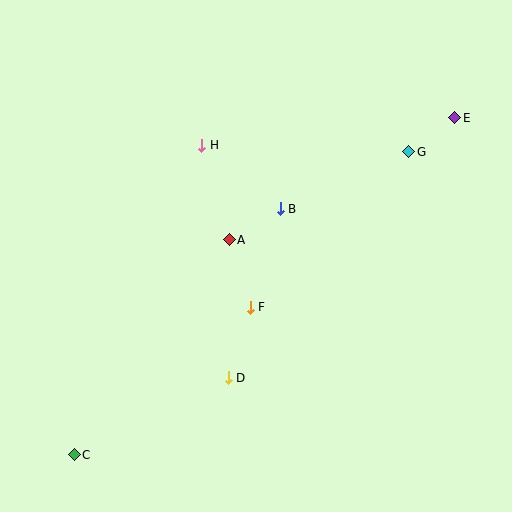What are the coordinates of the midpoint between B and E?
The midpoint between B and E is at (368, 163).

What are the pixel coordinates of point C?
Point C is at (74, 455).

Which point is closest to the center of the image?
Point A at (229, 240) is closest to the center.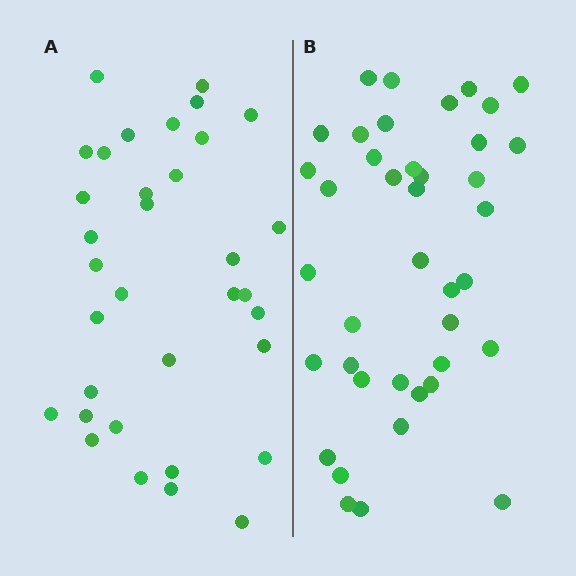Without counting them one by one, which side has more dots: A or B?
Region B (the right region) has more dots.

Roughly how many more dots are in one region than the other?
Region B has about 6 more dots than region A.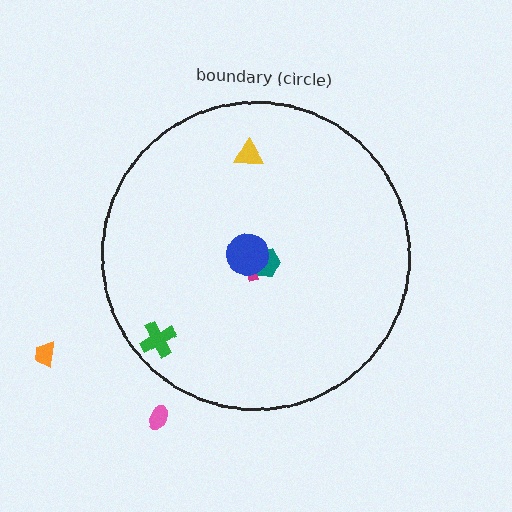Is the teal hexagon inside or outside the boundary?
Inside.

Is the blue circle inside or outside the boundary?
Inside.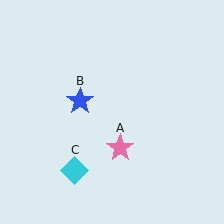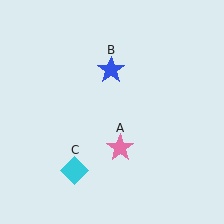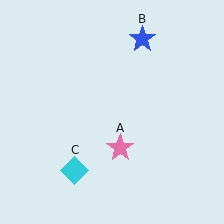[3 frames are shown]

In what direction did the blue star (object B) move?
The blue star (object B) moved up and to the right.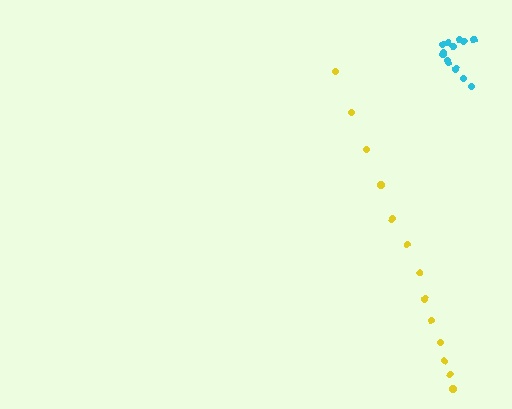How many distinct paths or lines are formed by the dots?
There are 2 distinct paths.